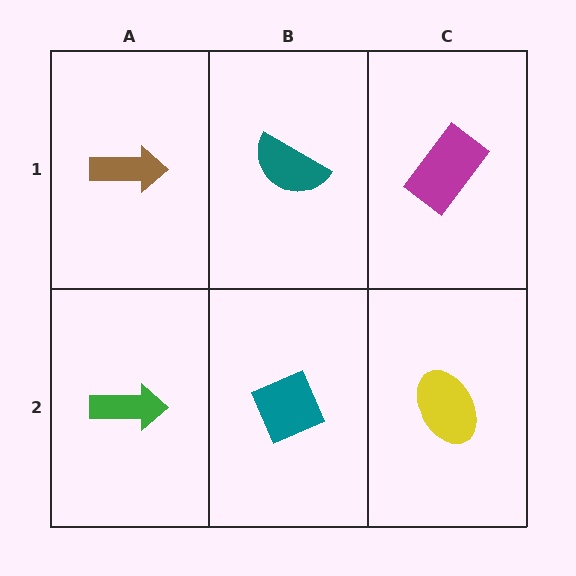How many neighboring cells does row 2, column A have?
2.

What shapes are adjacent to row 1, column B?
A teal diamond (row 2, column B), a brown arrow (row 1, column A), a magenta rectangle (row 1, column C).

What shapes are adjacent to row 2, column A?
A brown arrow (row 1, column A), a teal diamond (row 2, column B).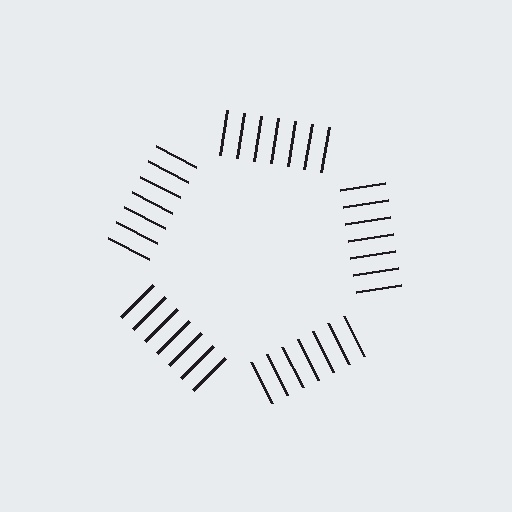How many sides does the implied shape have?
5 sides — the line-ends trace a pentagon.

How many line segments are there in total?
35 — 7 along each of the 5 edges.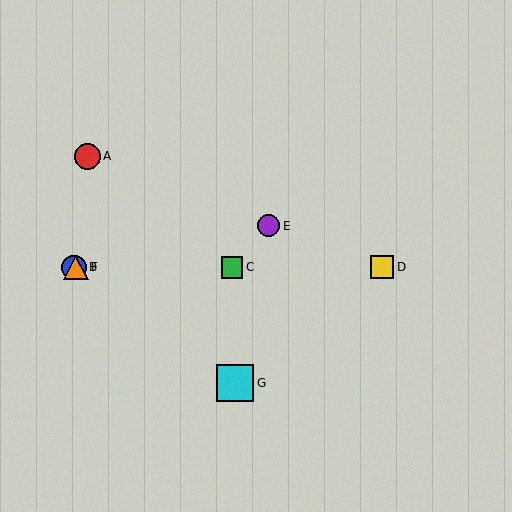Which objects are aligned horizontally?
Objects B, C, D, F are aligned horizontally.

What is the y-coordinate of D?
Object D is at y≈267.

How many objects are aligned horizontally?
4 objects (B, C, D, F) are aligned horizontally.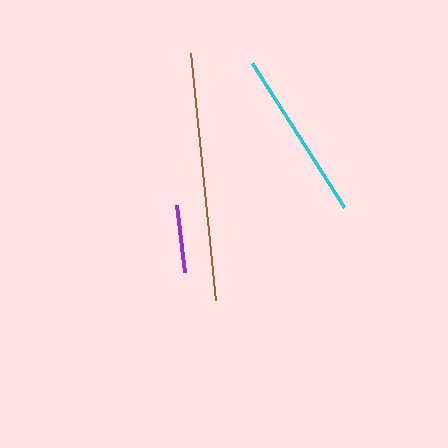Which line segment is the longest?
The brown line is the longest at approximately 248 pixels.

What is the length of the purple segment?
The purple segment is approximately 68 pixels long.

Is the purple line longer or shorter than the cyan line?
The cyan line is longer than the purple line.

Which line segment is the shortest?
The purple line is the shortest at approximately 68 pixels.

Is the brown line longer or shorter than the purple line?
The brown line is longer than the purple line.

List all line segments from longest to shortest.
From longest to shortest: brown, cyan, purple.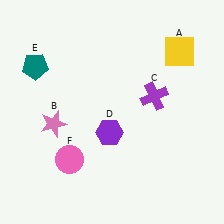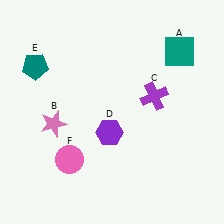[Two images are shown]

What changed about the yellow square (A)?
In Image 1, A is yellow. In Image 2, it changed to teal.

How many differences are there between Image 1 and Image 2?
There is 1 difference between the two images.